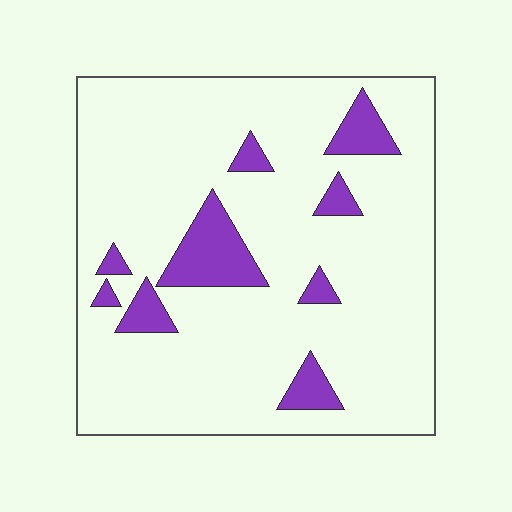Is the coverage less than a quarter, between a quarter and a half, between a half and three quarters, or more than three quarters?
Less than a quarter.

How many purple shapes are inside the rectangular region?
9.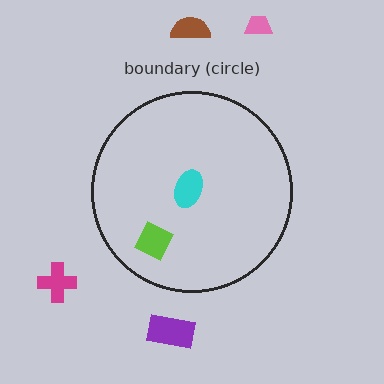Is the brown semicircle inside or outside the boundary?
Outside.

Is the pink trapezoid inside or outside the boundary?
Outside.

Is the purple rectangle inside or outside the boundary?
Outside.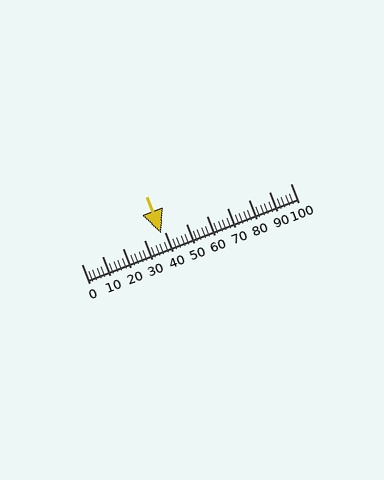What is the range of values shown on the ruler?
The ruler shows values from 0 to 100.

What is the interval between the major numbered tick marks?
The major tick marks are spaced 10 units apart.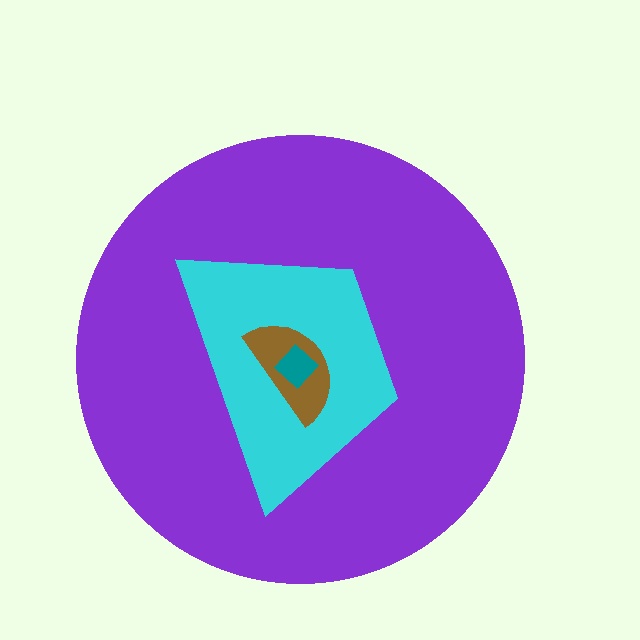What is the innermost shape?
The teal diamond.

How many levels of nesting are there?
4.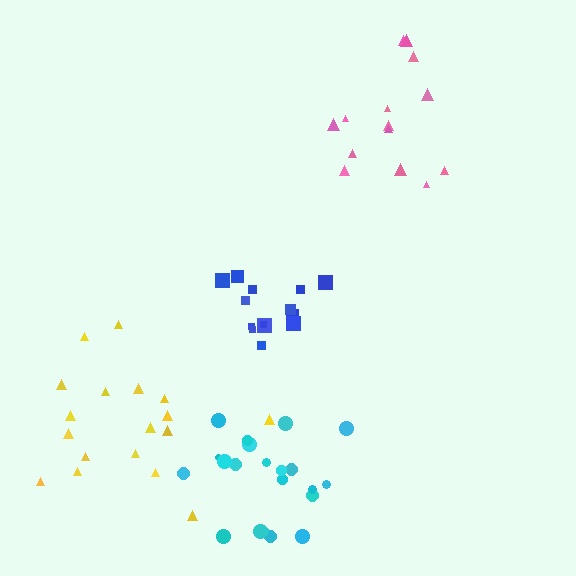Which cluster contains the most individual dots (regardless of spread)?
Cyan (21).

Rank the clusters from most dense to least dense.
blue, cyan, yellow, pink.